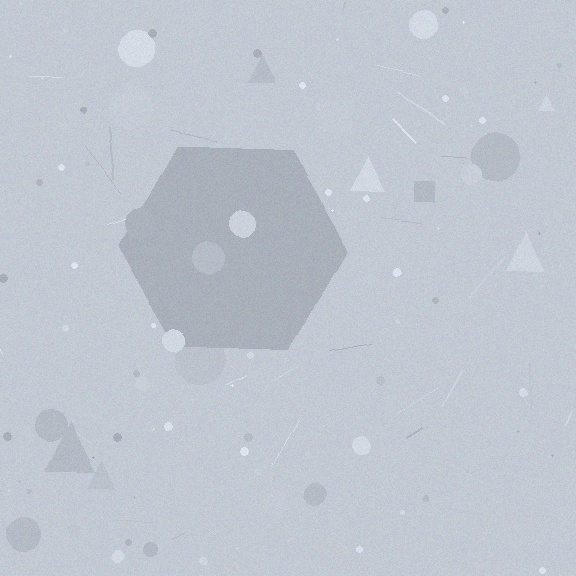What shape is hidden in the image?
A hexagon is hidden in the image.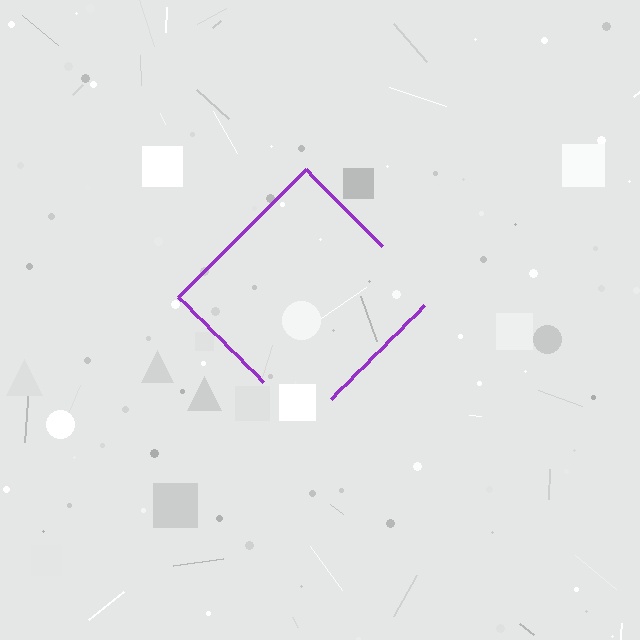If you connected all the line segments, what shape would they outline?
They would outline a diamond.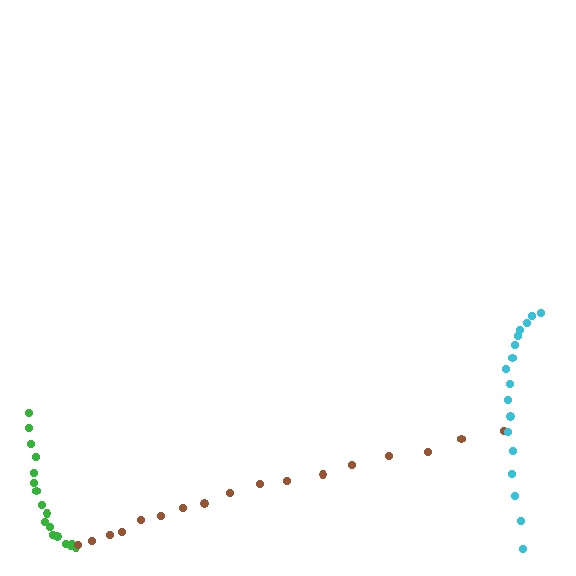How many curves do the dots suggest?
There are 3 distinct paths.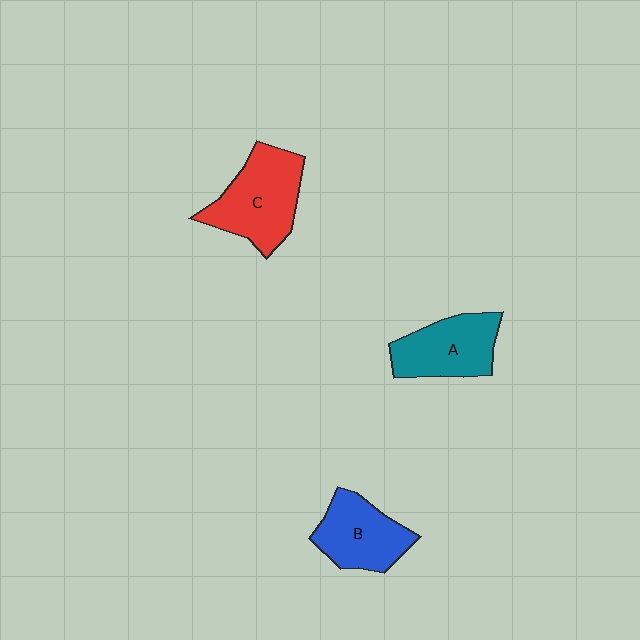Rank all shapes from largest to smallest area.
From largest to smallest: C (red), A (teal), B (blue).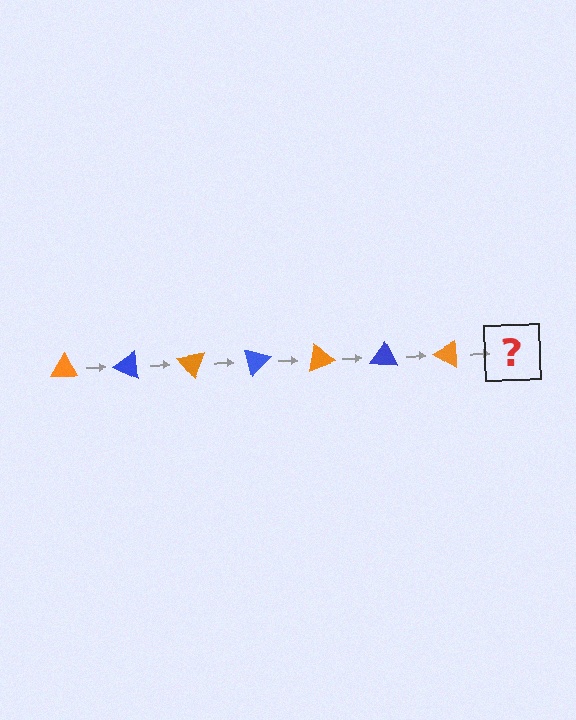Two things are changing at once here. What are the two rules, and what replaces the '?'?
The two rules are that it rotates 25 degrees each step and the color cycles through orange and blue. The '?' should be a blue triangle, rotated 175 degrees from the start.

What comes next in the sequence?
The next element should be a blue triangle, rotated 175 degrees from the start.